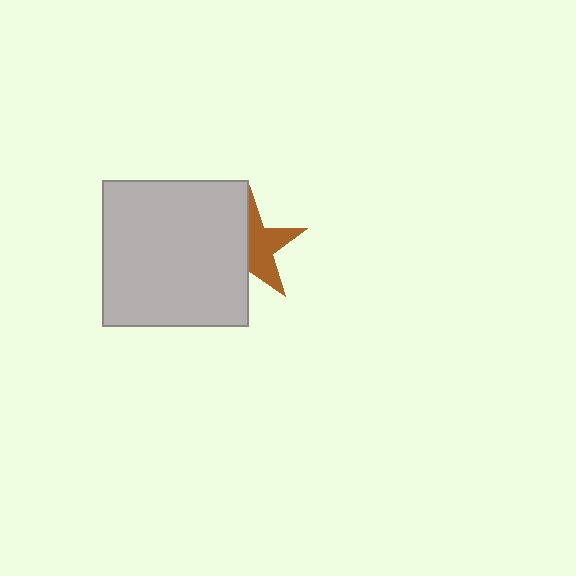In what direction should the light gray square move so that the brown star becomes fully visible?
The light gray square should move left. That is the shortest direction to clear the overlap and leave the brown star fully visible.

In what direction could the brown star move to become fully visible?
The brown star could move right. That would shift it out from behind the light gray square entirely.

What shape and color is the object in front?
The object in front is a light gray square.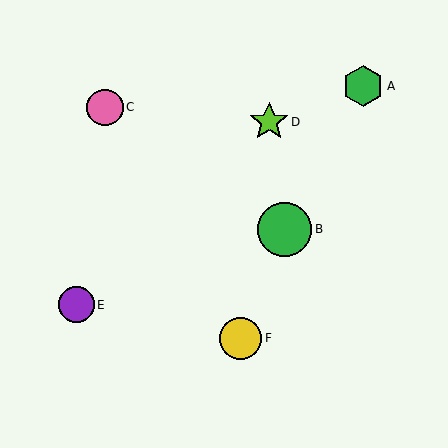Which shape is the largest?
The green circle (labeled B) is the largest.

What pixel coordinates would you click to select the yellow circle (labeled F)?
Click at (240, 338) to select the yellow circle F.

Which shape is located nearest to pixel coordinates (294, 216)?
The green circle (labeled B) at (284, 229) is nearest to that location.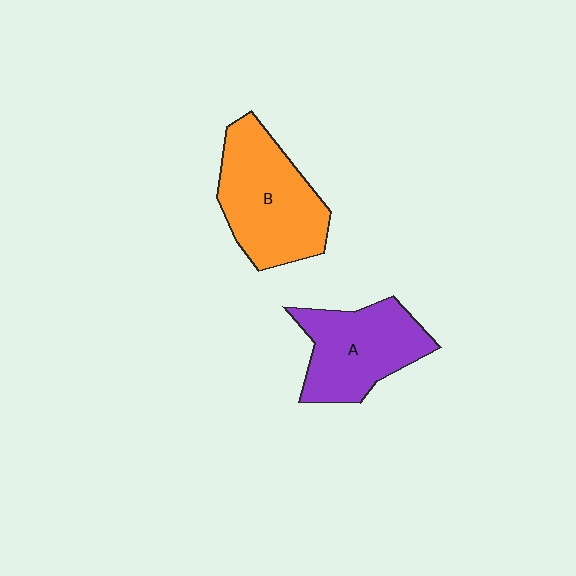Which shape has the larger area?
Shape B (orange).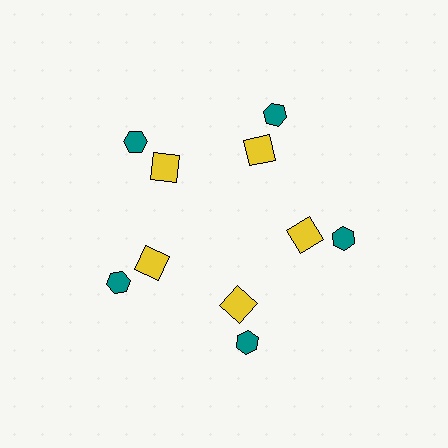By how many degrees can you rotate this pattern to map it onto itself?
The pattern maps onto itself every 72 degrees of rotation.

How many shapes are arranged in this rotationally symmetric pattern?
There are 10 shapes, arranged in 5 groups of 2.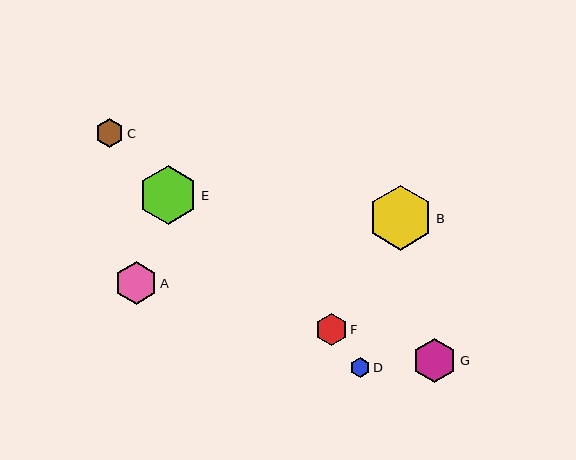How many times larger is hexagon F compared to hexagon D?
Hexagon F is approximately 1.6 times the size of hexagon D.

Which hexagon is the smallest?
Hexagon D is the smallest with a size of approximately 20 pixels.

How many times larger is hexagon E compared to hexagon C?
Hexagon E is approximately 2.1 times the size of hexagon C.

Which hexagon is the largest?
Hexagon B is the largest with a size of approximately 64 pixels.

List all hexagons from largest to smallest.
From largest to smallest: B, E, G, A, F, C, D.